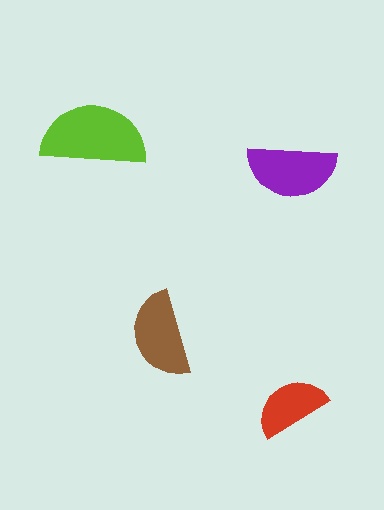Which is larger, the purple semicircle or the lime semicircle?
The lime one.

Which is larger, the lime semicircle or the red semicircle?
The lime one.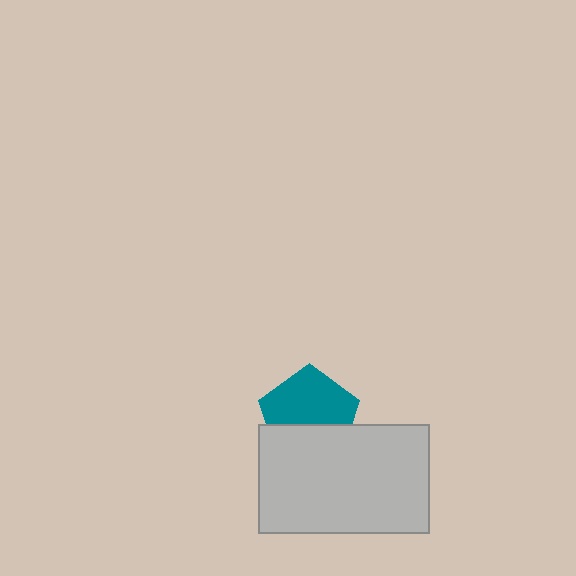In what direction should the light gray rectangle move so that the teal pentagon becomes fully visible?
The light gray rectangle should move down. That is the shortest direction to clear the overlap and leave the teal pentagon fully visible.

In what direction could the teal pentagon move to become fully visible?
The teal pentagon could move up. That would shift it out from behind the light gray rectangle entirely.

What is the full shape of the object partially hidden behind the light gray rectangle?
The partially hidden object is a teal pentagon.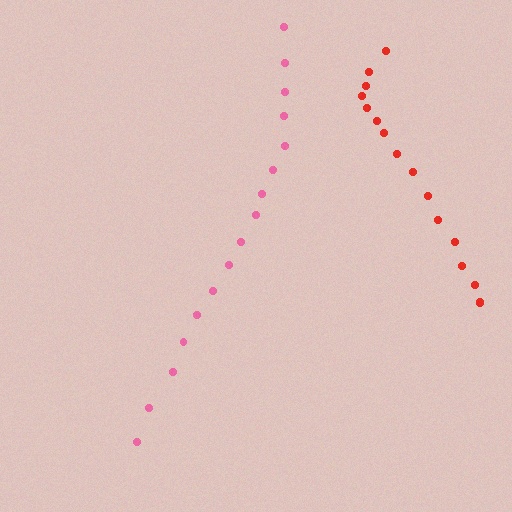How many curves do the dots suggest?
There are 2 distinct paths.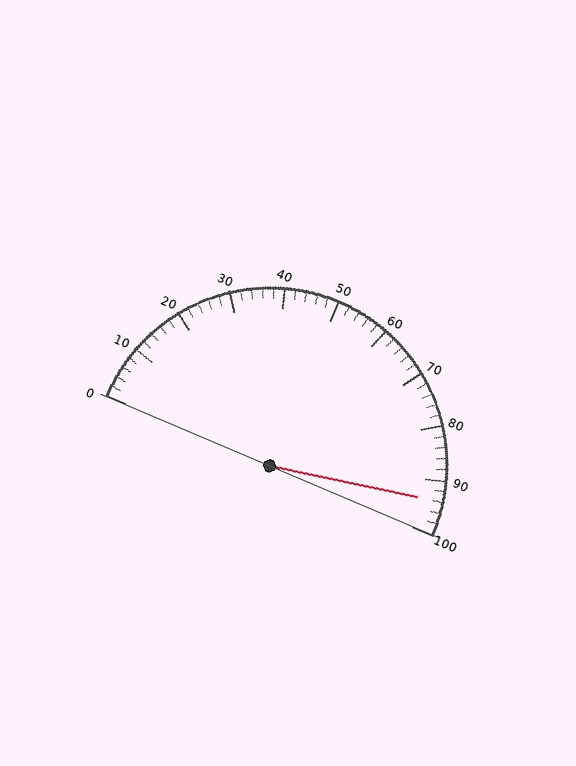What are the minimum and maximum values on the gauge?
The gauge ranges from 0 to 100.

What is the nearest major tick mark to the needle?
The nearest major tick mark is 90.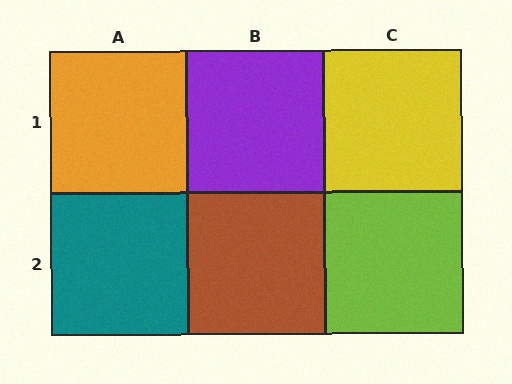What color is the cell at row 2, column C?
Lime.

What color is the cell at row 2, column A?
Teal.